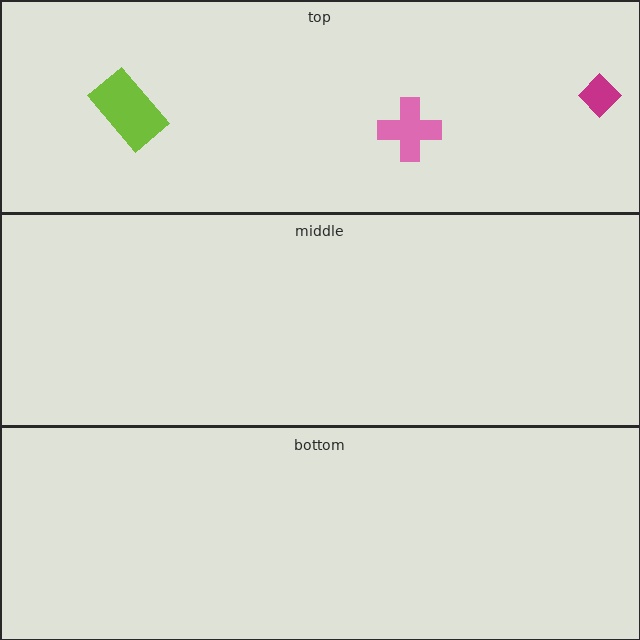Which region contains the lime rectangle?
The top region.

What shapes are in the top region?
The magenta diamond, the lime rectangle, the pink cross.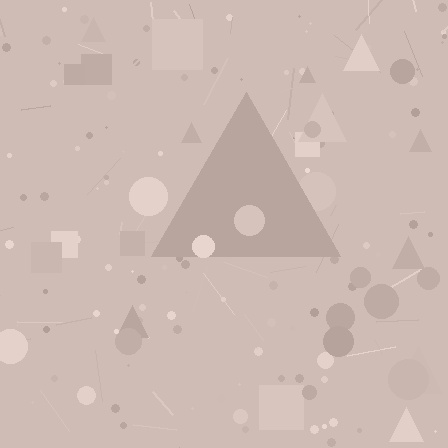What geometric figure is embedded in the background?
A triangle is embedded in the background.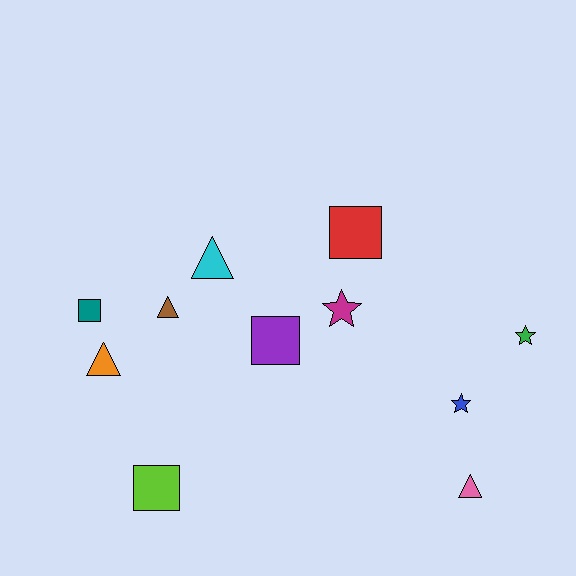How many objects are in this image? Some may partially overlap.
There are 11 objects.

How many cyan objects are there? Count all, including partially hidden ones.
There is 1 cyan object.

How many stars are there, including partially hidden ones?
There are 3 stars.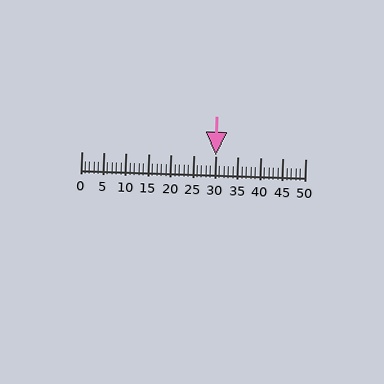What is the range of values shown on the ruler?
The ruler shows values from 0 to 50.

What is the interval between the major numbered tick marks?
The major tick marks are spaced 5 units apart.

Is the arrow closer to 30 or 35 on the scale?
The arrow is closer to 30.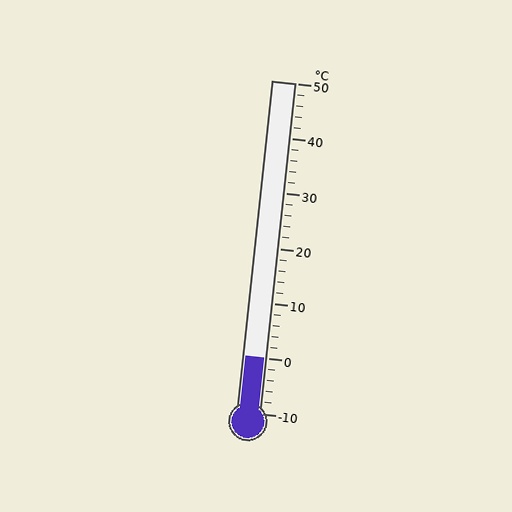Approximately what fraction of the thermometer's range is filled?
The thermometer is filled to approximately 15% of its range.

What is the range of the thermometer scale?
The thermometer scale ranges from -10°C to 50°C.